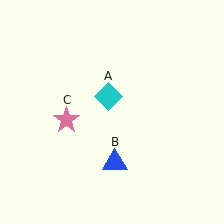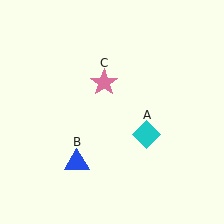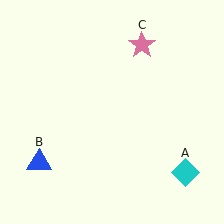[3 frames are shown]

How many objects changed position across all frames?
3 objects changed position: cyan diamond (object A), blue triangle (object B), pink star (object C).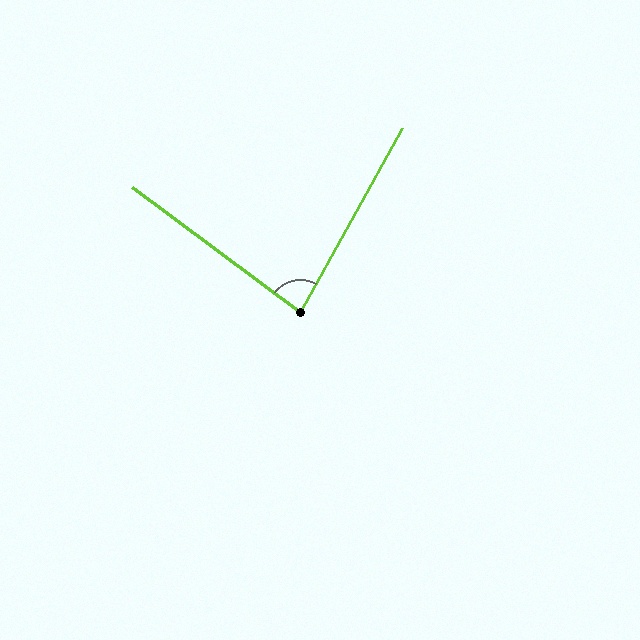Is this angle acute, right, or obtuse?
It is acute.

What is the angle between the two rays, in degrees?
Approximately 83 degrees.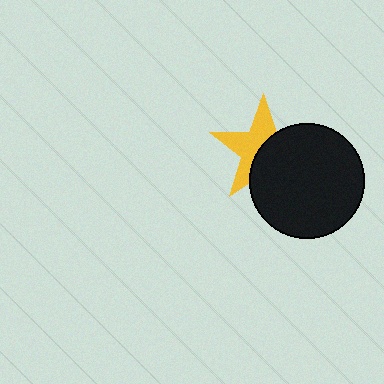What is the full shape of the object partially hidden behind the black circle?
The partially hidden object is a yellow star.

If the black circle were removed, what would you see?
You would see the complete yellow star.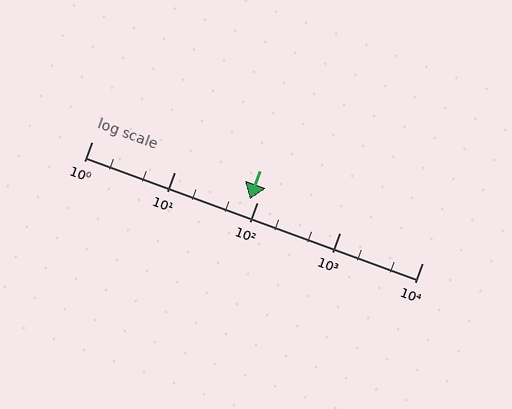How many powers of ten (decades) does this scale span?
The scale spans 4 decades, from 1 to 10000.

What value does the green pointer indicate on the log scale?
The pointer indicates approximately 83.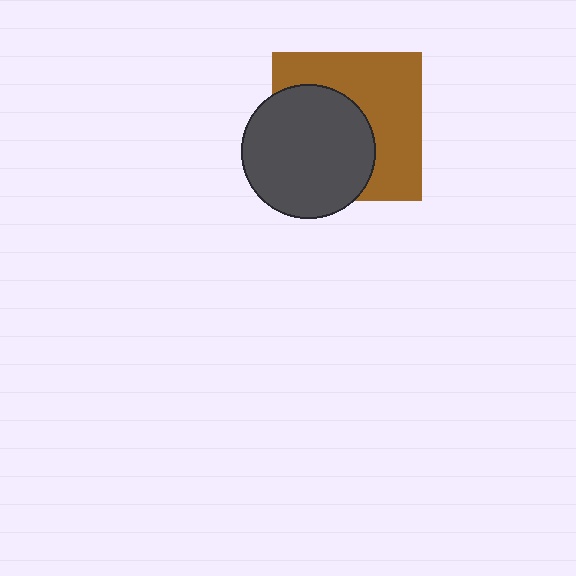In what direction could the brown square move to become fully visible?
The brown square could move toward the upper-right. That would shift it out from behind the dark gray circle entirely.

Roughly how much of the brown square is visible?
About half of it is visible (roughly 52%).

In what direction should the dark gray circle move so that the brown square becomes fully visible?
The dark gray circle should move toward the lower-left. That is the shortest direction to clear the overlap and leave the brown square fully visible.